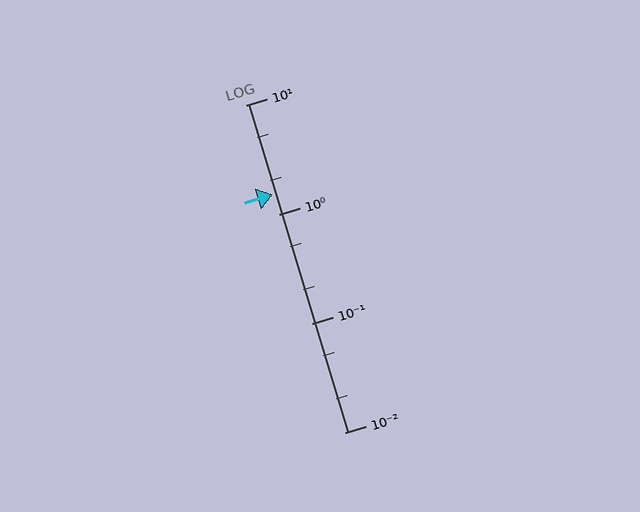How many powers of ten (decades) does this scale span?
The scale spans 3 decades, from 0.01 to 10.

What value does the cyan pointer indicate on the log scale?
The pointer indicates approximately 1.5.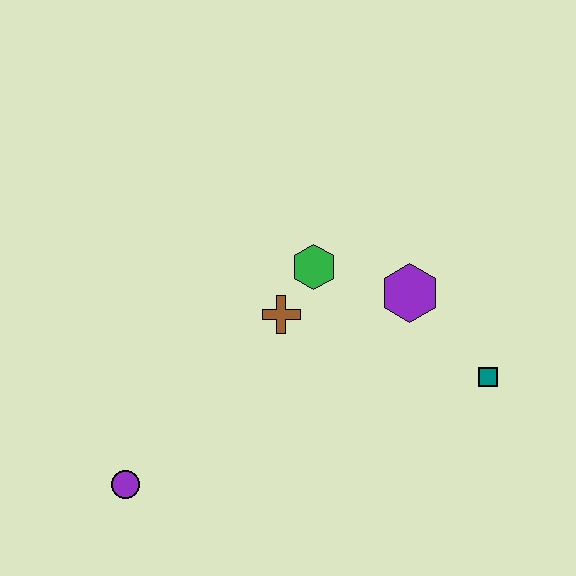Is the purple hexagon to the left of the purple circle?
No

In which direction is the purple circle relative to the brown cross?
The purple circle is below the brown cross.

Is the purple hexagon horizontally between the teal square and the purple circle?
Yes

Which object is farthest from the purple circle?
The teal square is farthest from the purple circle.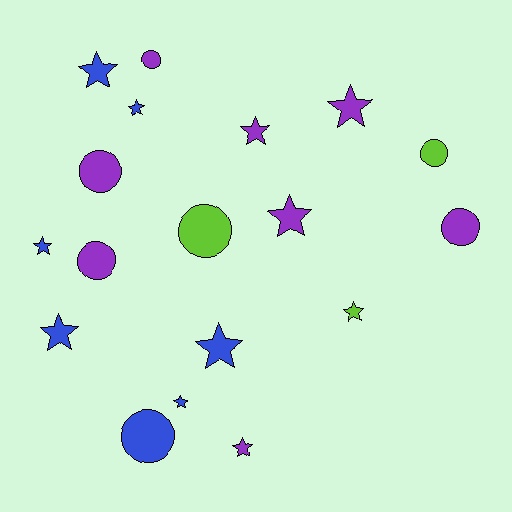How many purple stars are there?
There are 4 purple stars.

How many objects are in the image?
There are 18 objects.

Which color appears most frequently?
Purple, with 8 objects.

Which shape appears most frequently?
Star, with 11 objects.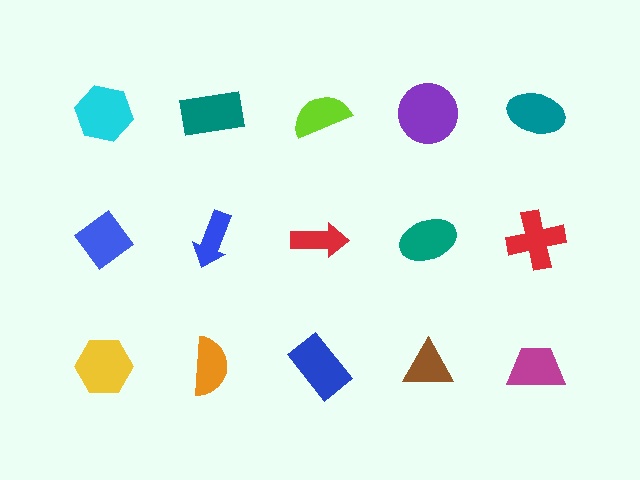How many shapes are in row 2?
5 shapes.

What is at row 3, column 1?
A yellow hexagon.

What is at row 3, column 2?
An orange semicircle.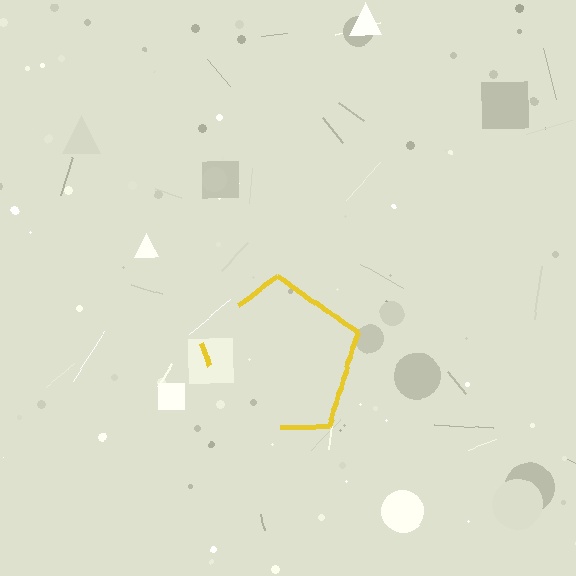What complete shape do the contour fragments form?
The contour fragments form a pentagon.